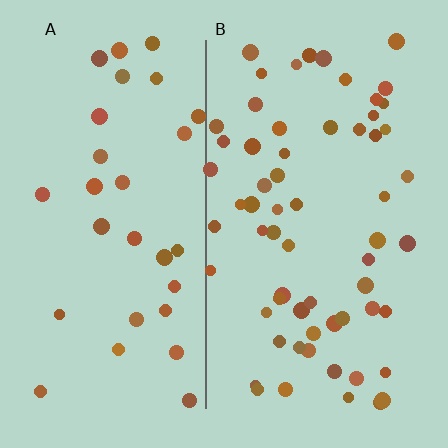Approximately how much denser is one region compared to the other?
Approximately 2.1× — region B over region A.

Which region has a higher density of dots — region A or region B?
B (the right).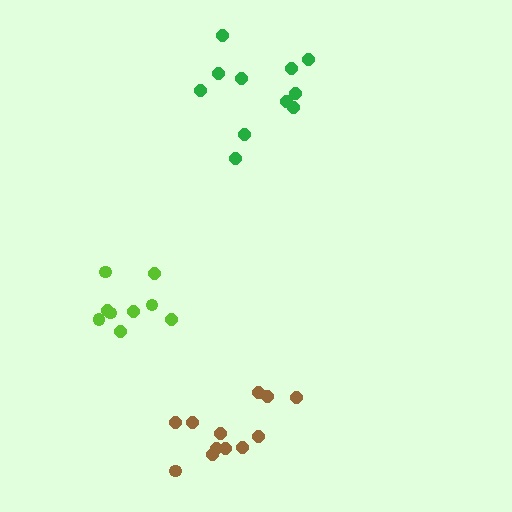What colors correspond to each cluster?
The clusters are colored: lime, green, brown.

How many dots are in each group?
Group 1: 9 dots, Group 2: 11 dots, Group 3: 12 dots (32 total).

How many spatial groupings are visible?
There are 3 spatial groupings.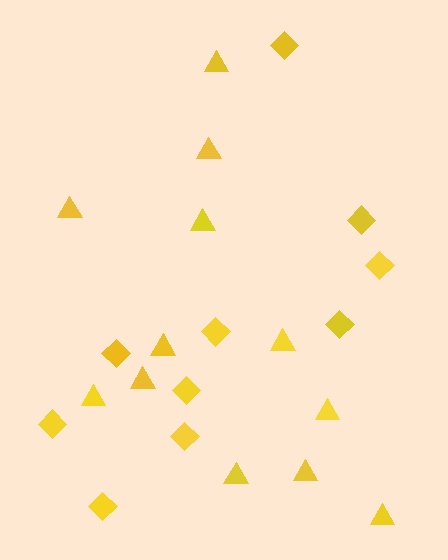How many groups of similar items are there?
There are 2 groups: one group of triangles (12) and one group of diamonds (10).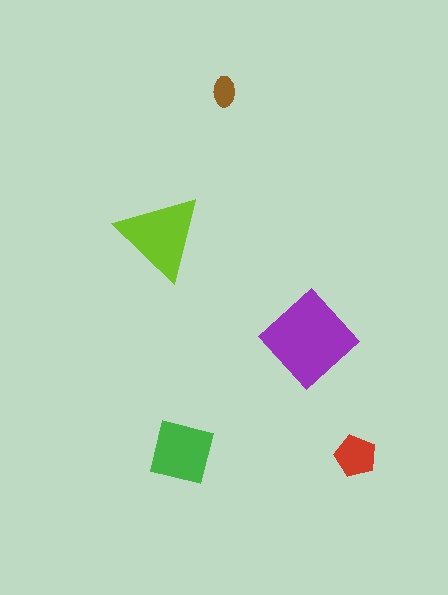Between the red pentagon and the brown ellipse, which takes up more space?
The red pentagon.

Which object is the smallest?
The brown ellipse.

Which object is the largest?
The purple diamond.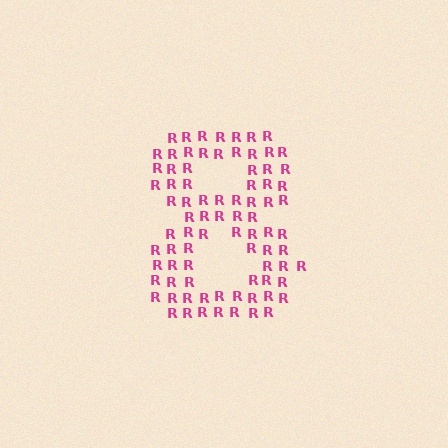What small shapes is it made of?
It is made of small letter R's.